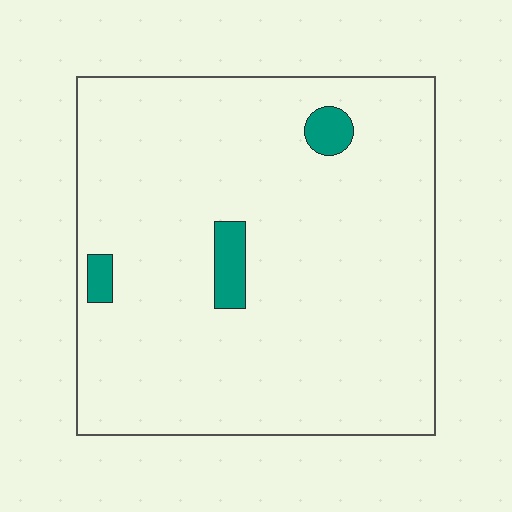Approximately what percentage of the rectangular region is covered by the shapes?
Approximately 5%.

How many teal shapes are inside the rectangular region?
3.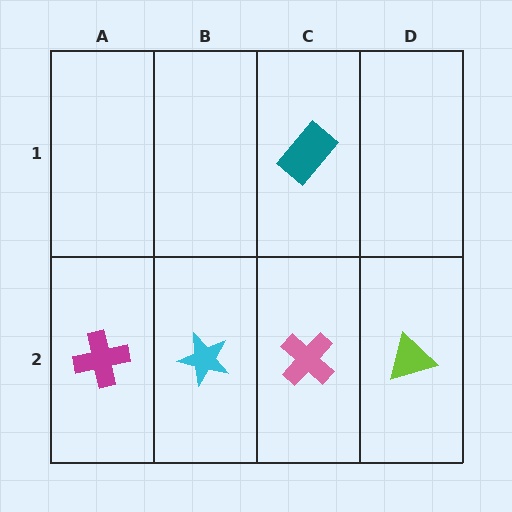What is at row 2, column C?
A pink cross.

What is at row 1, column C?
A teal rectangle.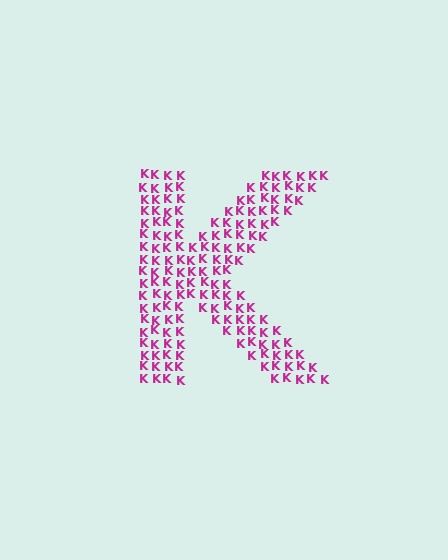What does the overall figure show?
The overall figure shows the letter K.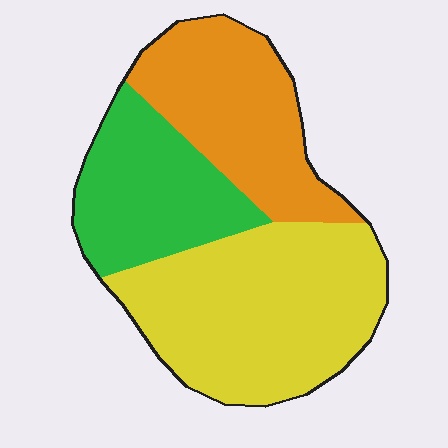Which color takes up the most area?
Yellow, at roughly 45%.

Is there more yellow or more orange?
Yellow.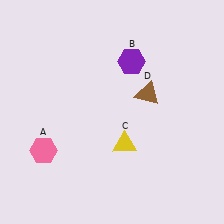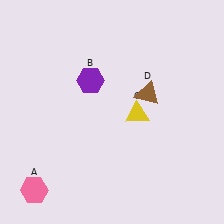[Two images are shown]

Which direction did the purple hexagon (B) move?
The purple hexagon (B) moved left.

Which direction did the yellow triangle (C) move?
The yellow triangle (C) moved up.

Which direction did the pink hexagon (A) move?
The pink hexagon (A) moved down.